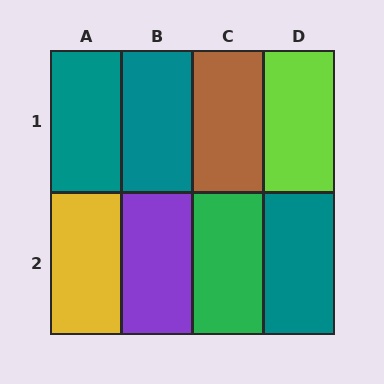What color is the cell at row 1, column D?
Lime.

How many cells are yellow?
1 cell is yellow.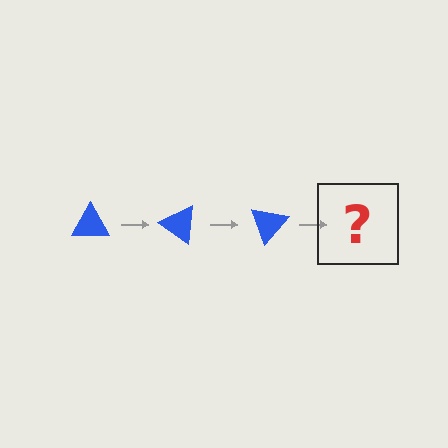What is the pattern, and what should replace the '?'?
The pattern is that the triangle rotates 35 degrees each step. The '?' should be a blue triangle rotated 105 degrees.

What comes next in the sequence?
The next element should be a blue triangle rotated 105 degrees.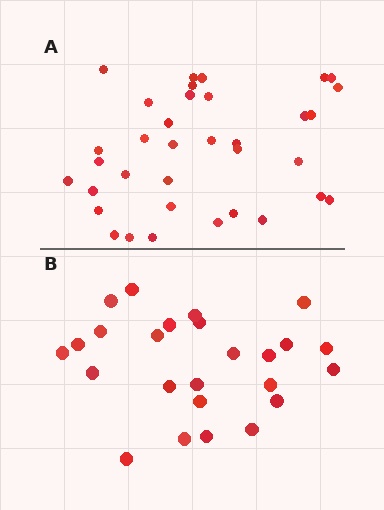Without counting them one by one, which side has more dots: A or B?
Region A (the top region) has more dots.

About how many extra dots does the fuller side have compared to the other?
Region A has roughly 10 or so more dots than region B.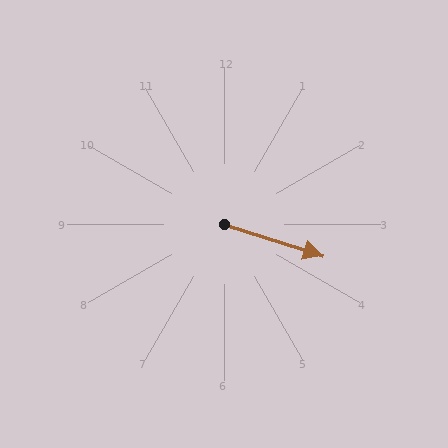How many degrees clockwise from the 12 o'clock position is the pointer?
Approximately 108 degrees.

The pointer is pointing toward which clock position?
Roughly 4 o'clock.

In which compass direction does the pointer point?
East.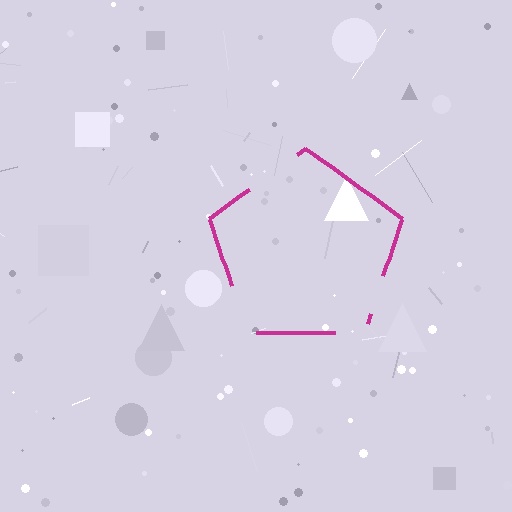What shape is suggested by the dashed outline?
The dashed outline suggests a pentagon.